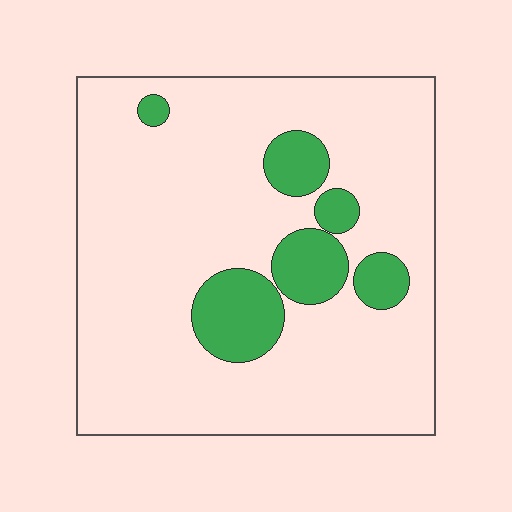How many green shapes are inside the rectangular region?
6.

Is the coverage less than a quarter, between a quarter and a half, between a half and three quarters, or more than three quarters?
Less than a quarter.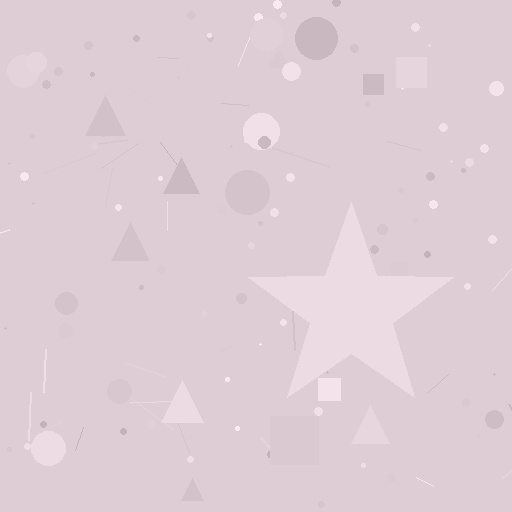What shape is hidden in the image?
A star is hidden in the image.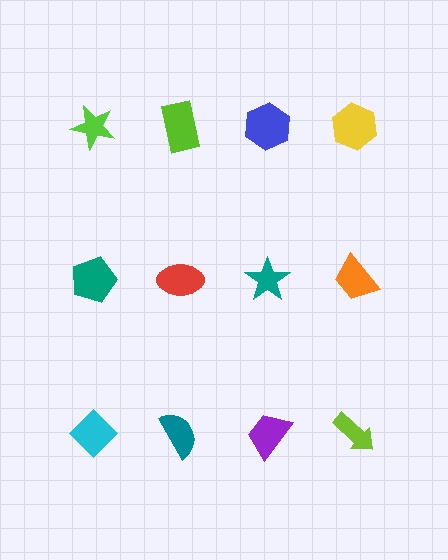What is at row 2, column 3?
A teal star.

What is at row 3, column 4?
A lime arrow.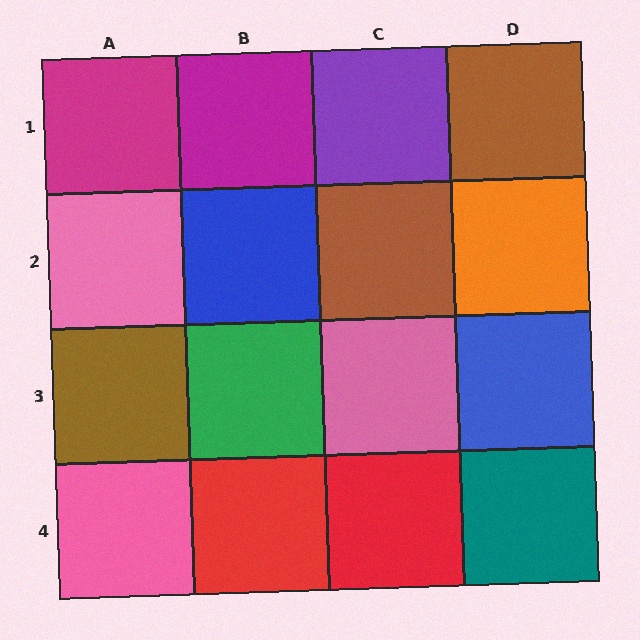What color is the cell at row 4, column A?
Pink.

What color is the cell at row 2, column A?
Pink.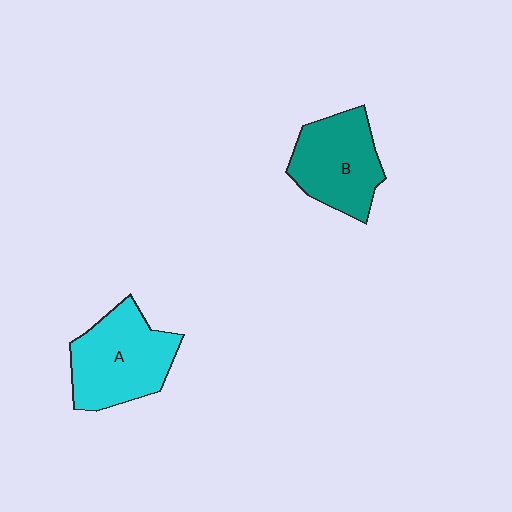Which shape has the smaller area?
Shape B (teal).